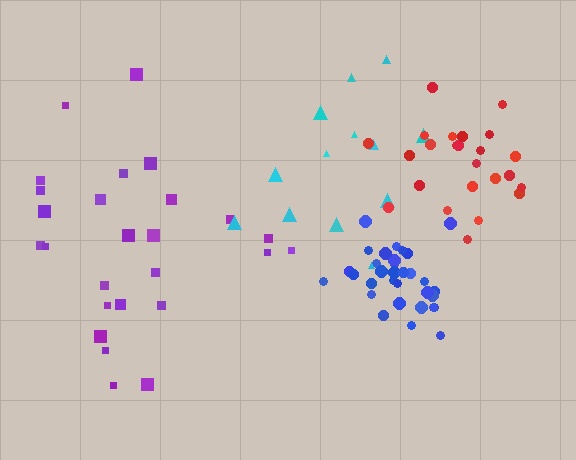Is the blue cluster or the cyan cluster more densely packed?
Blue.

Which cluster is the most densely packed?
Blue.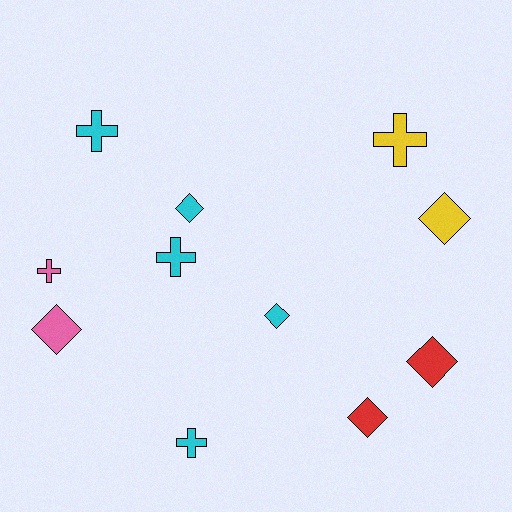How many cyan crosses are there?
There are 3 cyan crosses.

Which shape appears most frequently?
Diamond, with 6 objects.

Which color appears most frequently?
Cyan, with 5 objects.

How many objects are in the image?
There are 11 objects.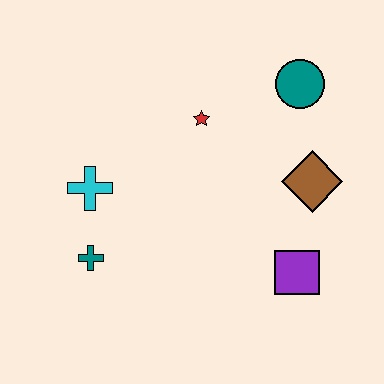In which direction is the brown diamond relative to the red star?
The brown diamond is to the right of the red star.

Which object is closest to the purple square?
The brown diamond is closest to the purple square.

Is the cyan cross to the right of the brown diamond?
No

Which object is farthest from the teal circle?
The teal cross is farthest from the teal circle.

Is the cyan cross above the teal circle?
No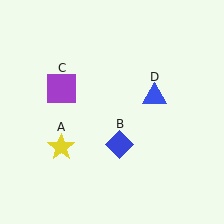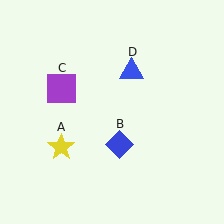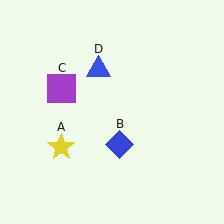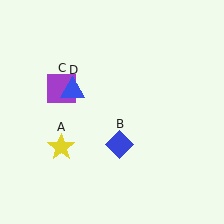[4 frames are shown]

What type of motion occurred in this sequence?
The blue triangle (object D) rotated counterclockwise around the center of the scene.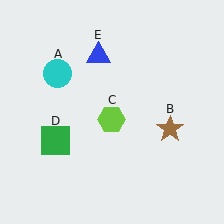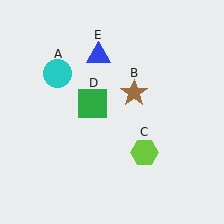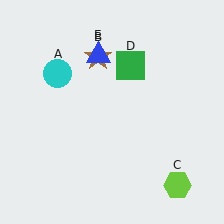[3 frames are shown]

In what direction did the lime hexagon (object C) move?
The lime hexagon (object C) moved down and to the right.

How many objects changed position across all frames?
3 objects changed position: brown star (object B), lime hexagon (object C), green square (object D).